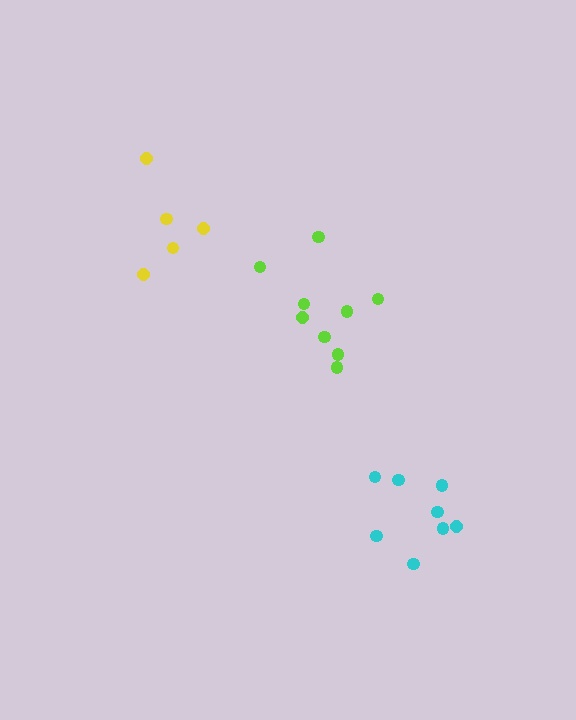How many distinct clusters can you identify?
There are 3 distinct clusters.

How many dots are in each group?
Group 1: 9 dots, Group 2: 8 dots, Group 3: 5 dots (22 total).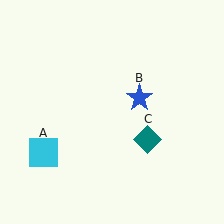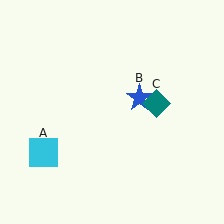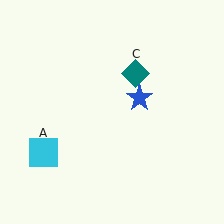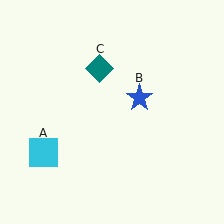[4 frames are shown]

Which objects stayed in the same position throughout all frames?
Cyan square (object A) and blue star (object B) remained stationary.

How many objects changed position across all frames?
1 object changed position: teal diamond (object C).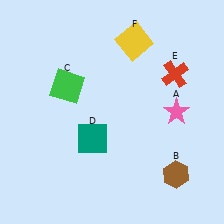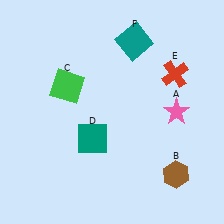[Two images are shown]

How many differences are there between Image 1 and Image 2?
There is 1 difference between the two images.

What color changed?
The square (F) changed from yellow in Image 1 to teal in Image 2.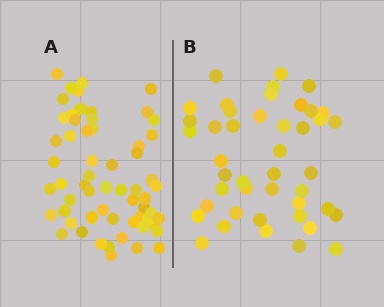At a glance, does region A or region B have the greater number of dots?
Region A (the left region) has more dots.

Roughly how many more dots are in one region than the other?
Region A has approximately 15 more dots than region B.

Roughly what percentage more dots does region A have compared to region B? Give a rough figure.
About 35% more.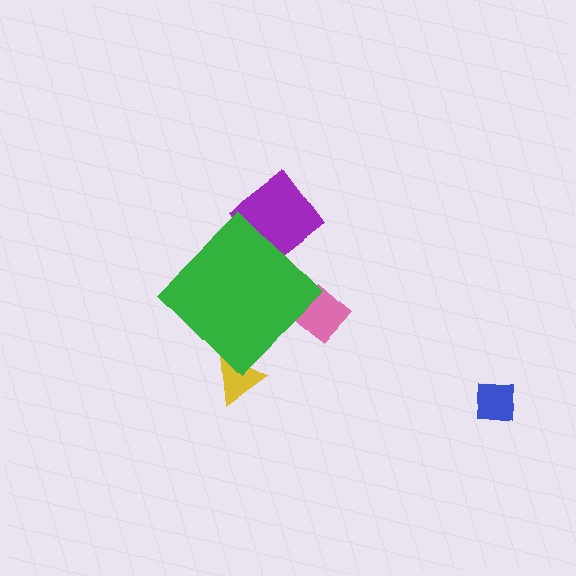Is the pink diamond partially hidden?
Yes, the pink diamond is partially hidden behind the green diamond.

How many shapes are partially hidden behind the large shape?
3 shapes are partially hidden.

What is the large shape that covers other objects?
A green diamond.